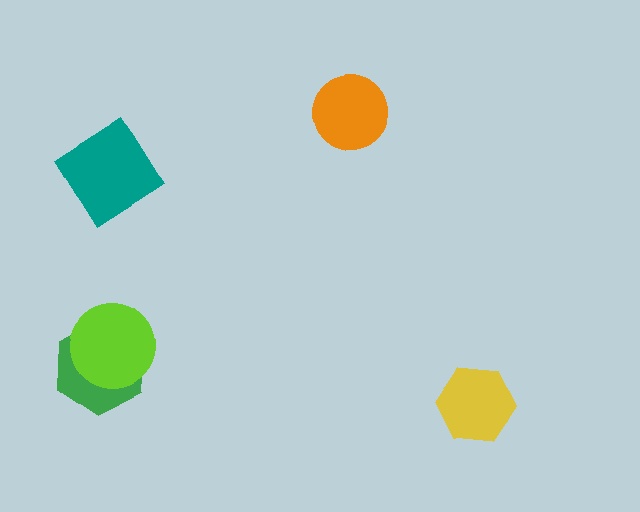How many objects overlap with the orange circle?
0 objects overlap with the orange circle.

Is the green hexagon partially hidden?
Yes, it is partially covered by another shape.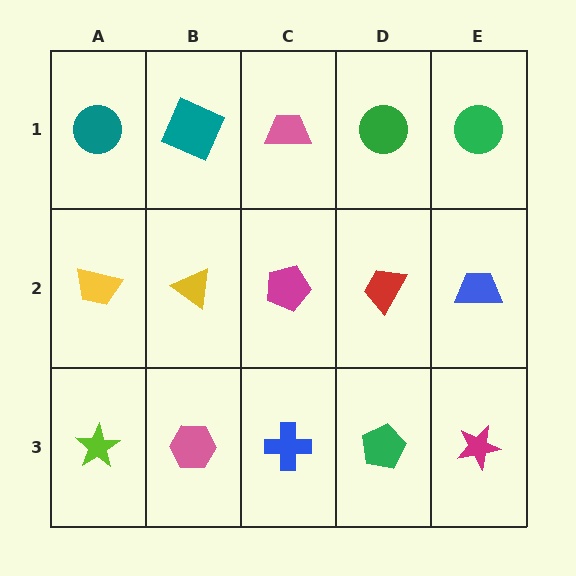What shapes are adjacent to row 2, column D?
A green circle (row 1, column D), a green pentagon (row 3, column D), a magenta pentagon (row 2, column C), a blue trapezoid (row 2, column E).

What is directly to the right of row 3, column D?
A magenta star.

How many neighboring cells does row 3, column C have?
3.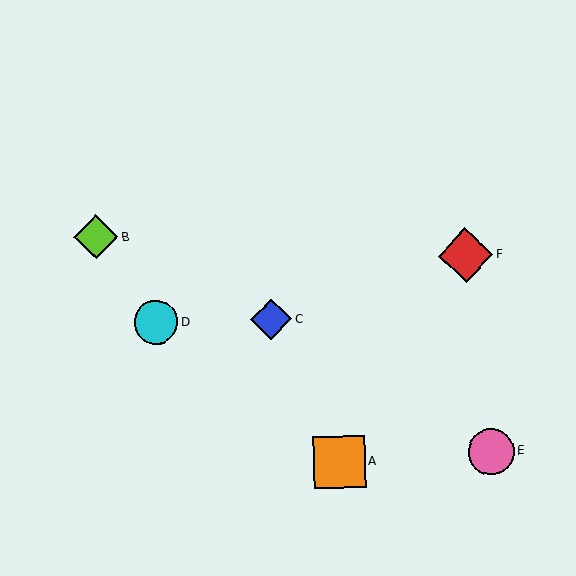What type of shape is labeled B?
Shape B is a lime diamond.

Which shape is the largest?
The red diamond (labeled F) is the largest.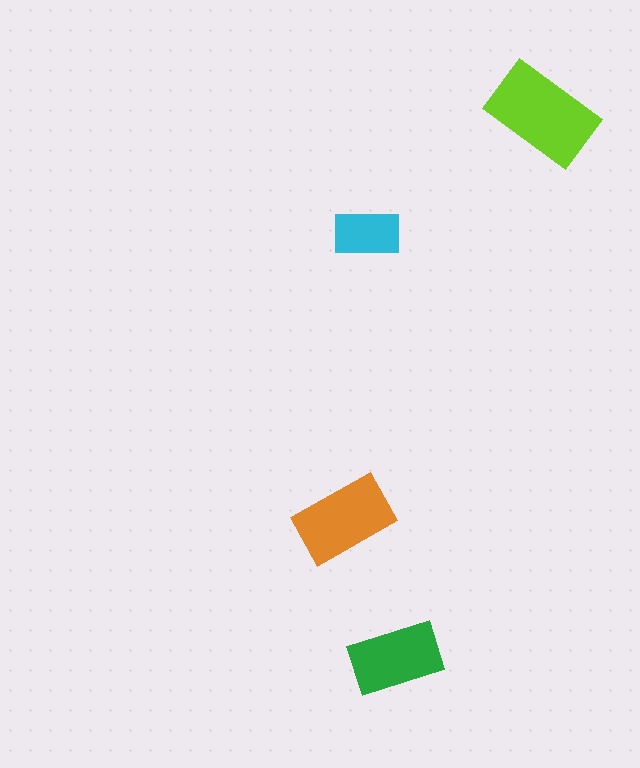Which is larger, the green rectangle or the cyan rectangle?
The green one.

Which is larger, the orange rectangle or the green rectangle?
The orange one.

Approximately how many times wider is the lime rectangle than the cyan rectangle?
About 1.5 times wider.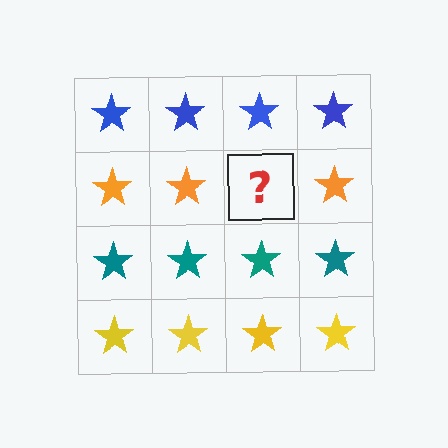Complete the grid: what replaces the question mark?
The question mark should be replaced with an orange star.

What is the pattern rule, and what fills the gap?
The rule is that each row has a consistent color. The gap should be filled with an orange star.